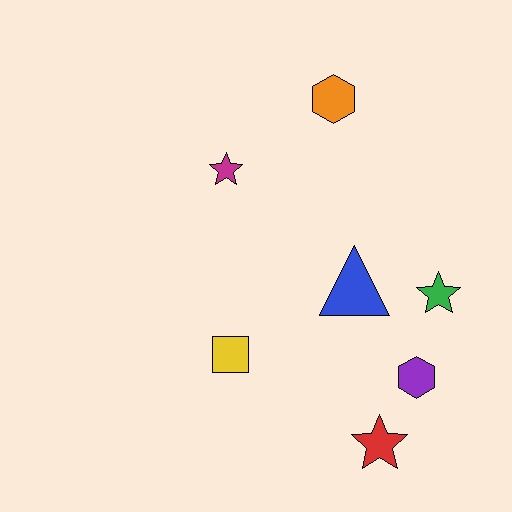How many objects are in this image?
There are 7 objects.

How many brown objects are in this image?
There are no brown objects.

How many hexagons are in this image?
There are 2 hexagons.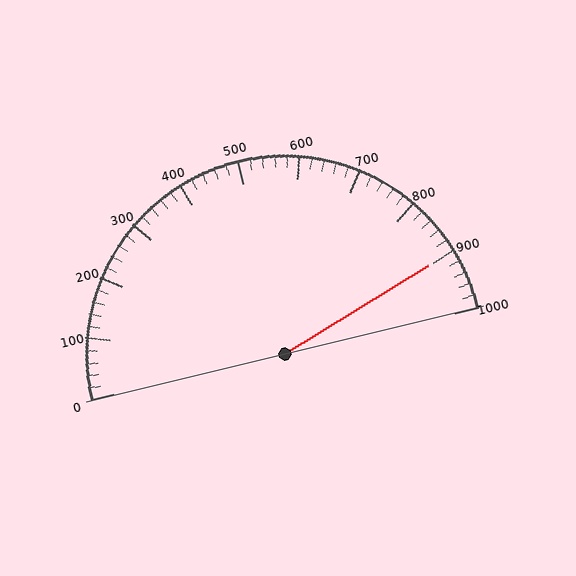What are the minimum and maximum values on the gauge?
The gauge ranges from 0 to 1000.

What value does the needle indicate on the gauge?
The needle indicates approximately 900.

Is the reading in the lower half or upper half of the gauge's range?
The reading is in the upper half of the range (0 to 1000).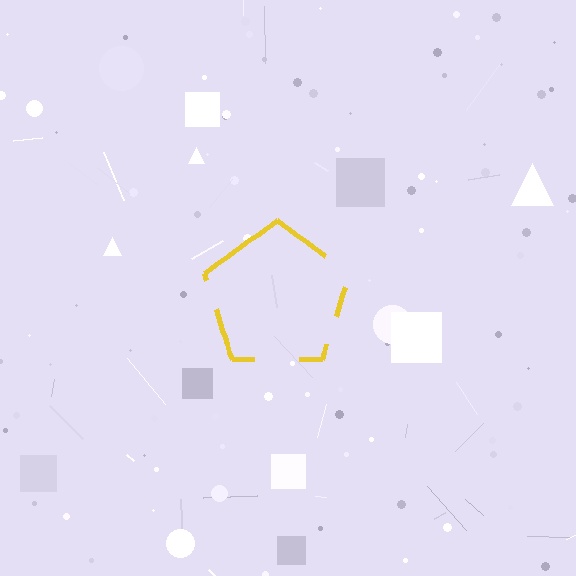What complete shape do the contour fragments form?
The contour fragments form a pentagon.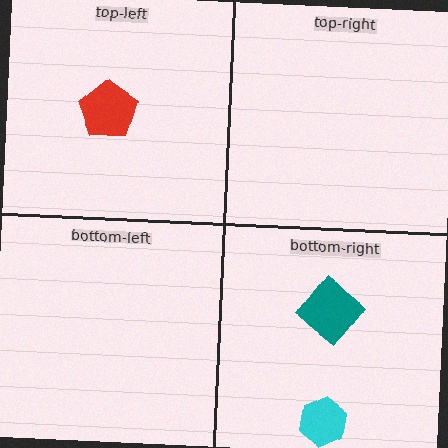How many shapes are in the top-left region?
1.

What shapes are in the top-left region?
The red pentagon.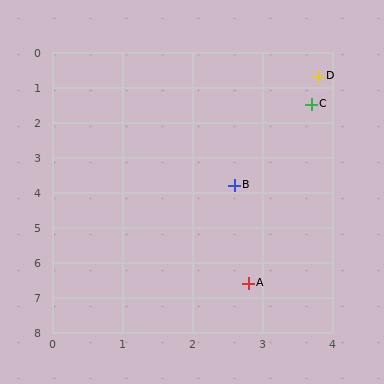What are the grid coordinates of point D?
Point D is at approximately (3.8, 0.7).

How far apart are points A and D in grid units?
Points A and D are about 6.0 grid units apart.